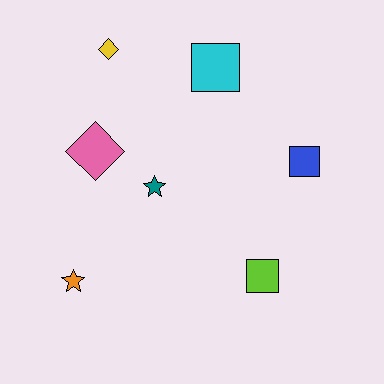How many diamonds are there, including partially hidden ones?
There are 2 diamonds.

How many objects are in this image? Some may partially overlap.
There are 7 objects.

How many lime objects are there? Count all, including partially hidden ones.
There is 1 lime object.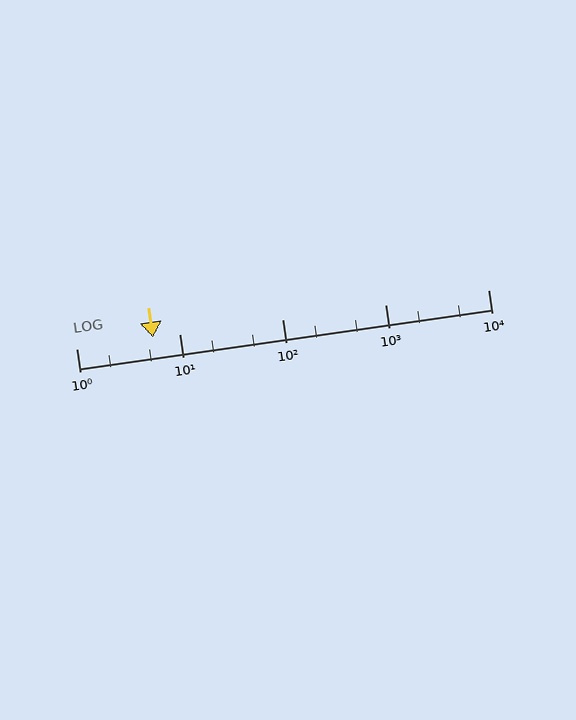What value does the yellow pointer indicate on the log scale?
The pointer indicates approximately 5.6.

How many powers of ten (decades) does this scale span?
The scale spans 4 decades, from 1 to 10000.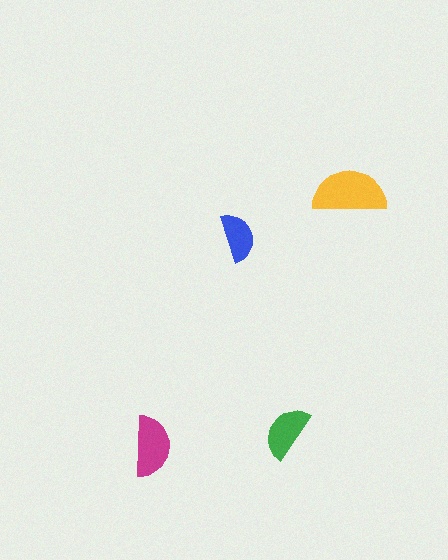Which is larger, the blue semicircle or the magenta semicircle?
The magenta one.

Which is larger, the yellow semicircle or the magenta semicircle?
The yellow one.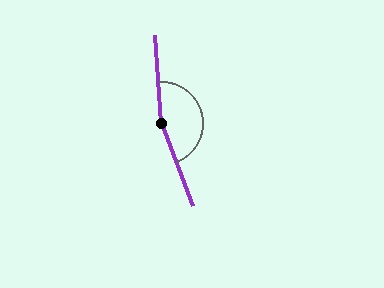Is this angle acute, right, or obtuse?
It is obtuse.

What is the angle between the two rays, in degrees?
Approximately 163 degrees.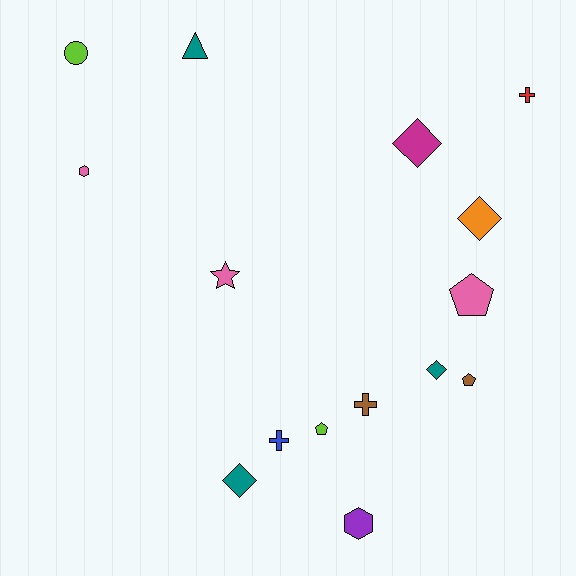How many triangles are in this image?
There is 1 triangle.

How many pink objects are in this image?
There are 3 pink objects.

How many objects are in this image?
There are 15 objects.